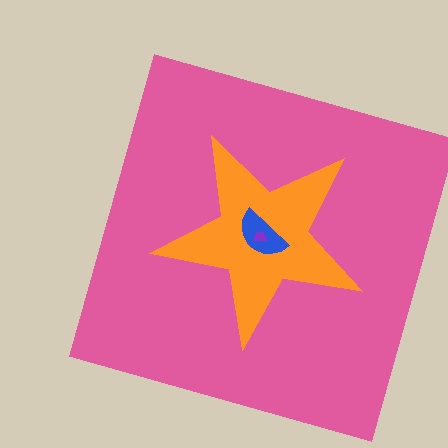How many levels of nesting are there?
4.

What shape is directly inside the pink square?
The orange star.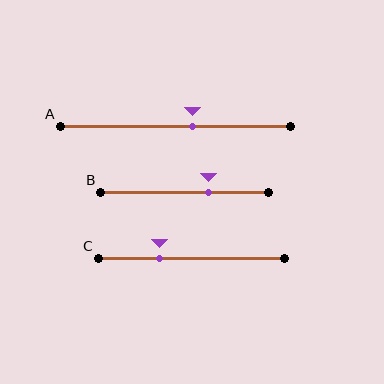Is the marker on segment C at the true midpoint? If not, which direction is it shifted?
No, the marker on segment C is shifted to the left by about 17% of the segment length.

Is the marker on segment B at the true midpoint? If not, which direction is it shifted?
No, the marker on segment B is shifted to the right by about 14% of the segment length.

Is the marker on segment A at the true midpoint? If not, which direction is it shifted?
No, the marker on segment A is shifted to the right by about 7% of the segment length.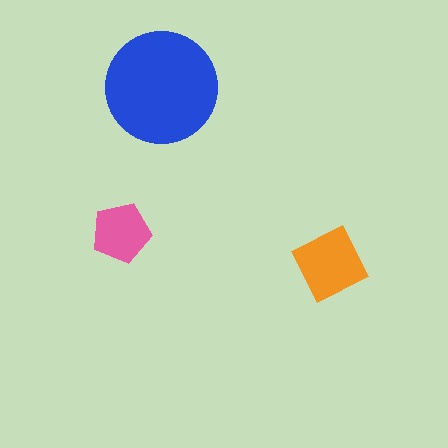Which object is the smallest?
The pink pentagon.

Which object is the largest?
The blue circle.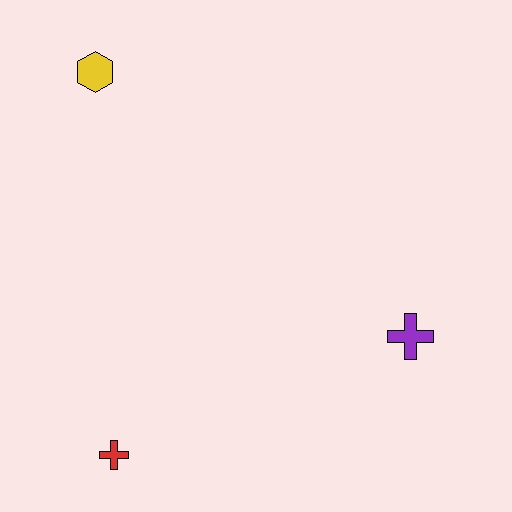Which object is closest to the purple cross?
The red cross is closest to the purple cross.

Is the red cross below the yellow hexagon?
Yes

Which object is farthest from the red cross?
The yellow hexagon is farthest from the red cross.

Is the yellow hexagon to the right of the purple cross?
No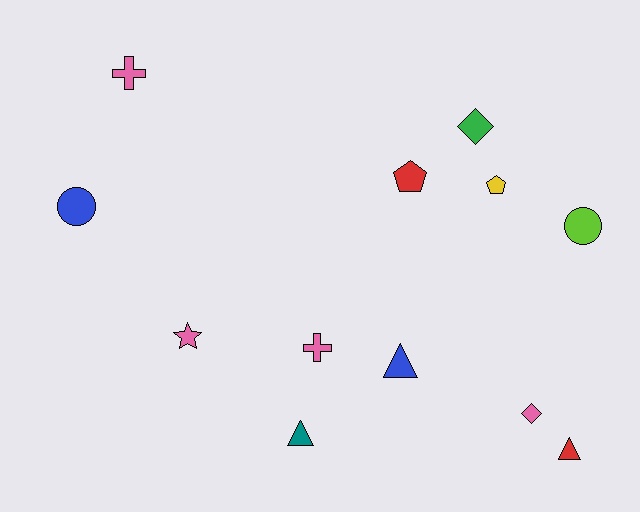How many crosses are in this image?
There are 2 crosses.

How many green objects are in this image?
There is 1 green object.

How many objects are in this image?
There are 12 objects.